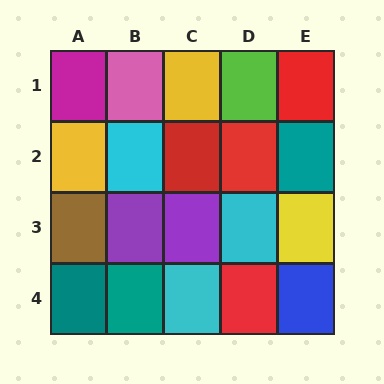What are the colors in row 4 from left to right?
Teal, teal, cyan, red, blue.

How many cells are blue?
1 cell is blue.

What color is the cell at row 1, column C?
Yellow.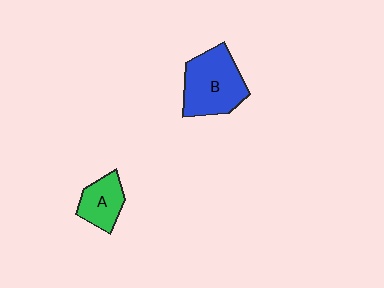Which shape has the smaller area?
Shape A (green).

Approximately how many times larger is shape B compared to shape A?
Approximately 1.8 times.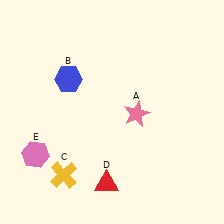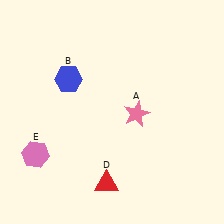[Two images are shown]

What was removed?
The yellow cross (C) was removed in Image 2.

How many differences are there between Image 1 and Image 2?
There is 1 difference between the two images.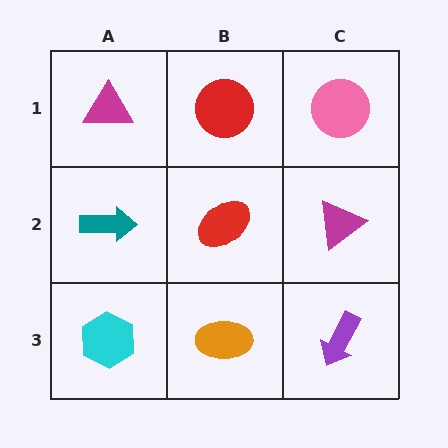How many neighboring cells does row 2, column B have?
4.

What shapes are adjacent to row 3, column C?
A magenta triangle (row 2, column C), an orange ellipse (row 3, column B).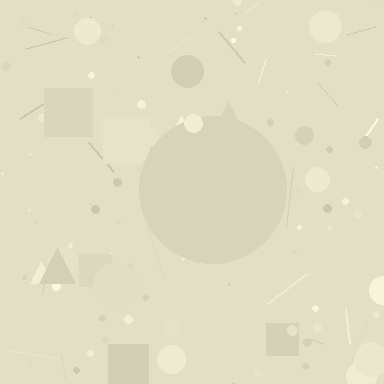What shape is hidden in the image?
A circle is hidden in the image.